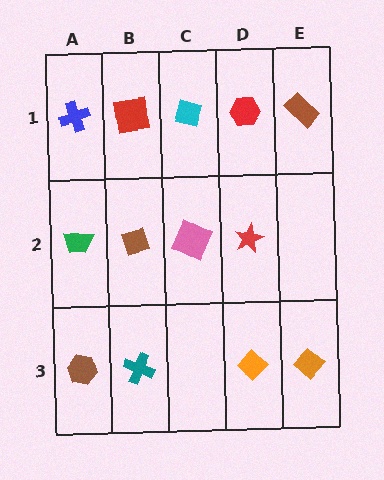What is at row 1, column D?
A red hexagon.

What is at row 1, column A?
A blue cross.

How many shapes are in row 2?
4 shapes.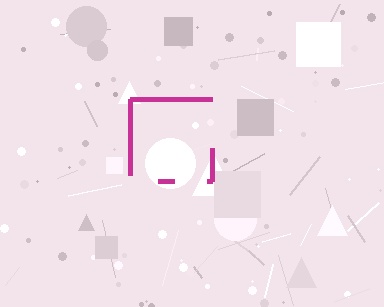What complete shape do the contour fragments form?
The contour fragments form a square.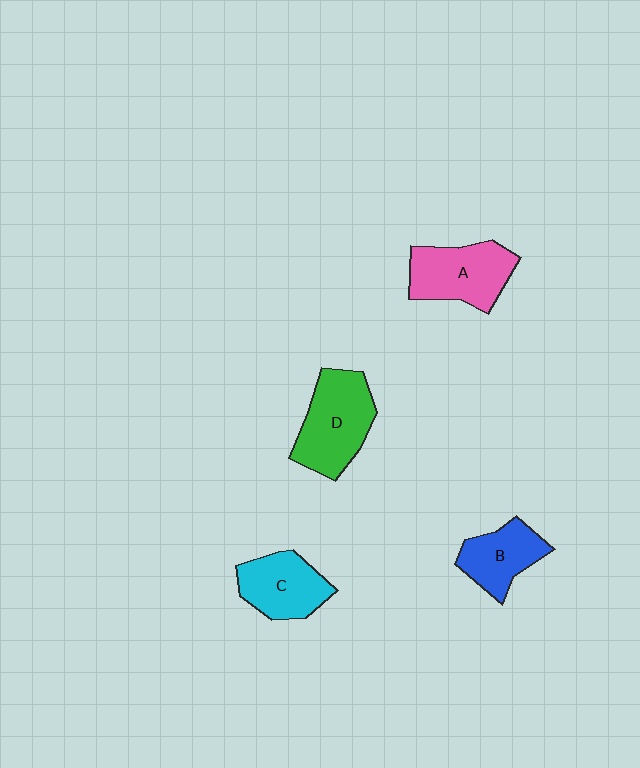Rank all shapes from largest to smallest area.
From largest to smallest: D (green), A (pink), C (cyan), B (blue).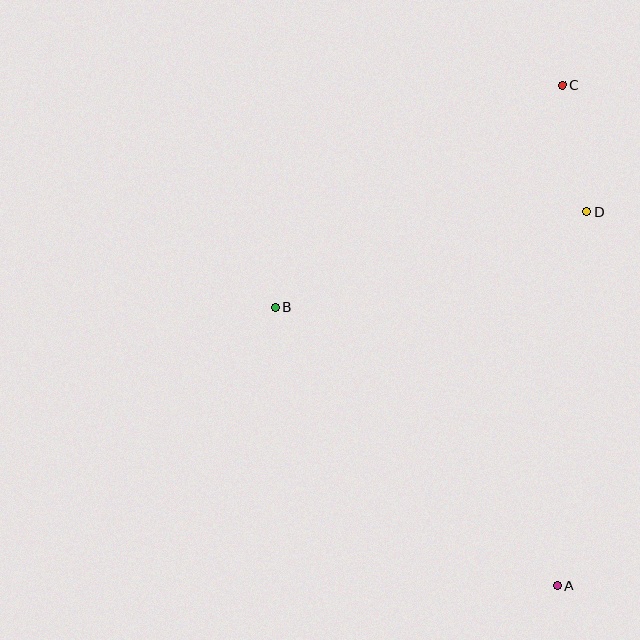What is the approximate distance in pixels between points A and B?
The distance between A and B is approximately 396 pixels.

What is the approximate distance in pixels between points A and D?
The distance between A and D is approximately 375 pixels.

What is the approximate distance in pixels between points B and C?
The distance between B and C is approximately 363 pixels.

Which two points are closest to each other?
Points C and D are closest to each other.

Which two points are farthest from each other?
Points A and C are farthest from each other.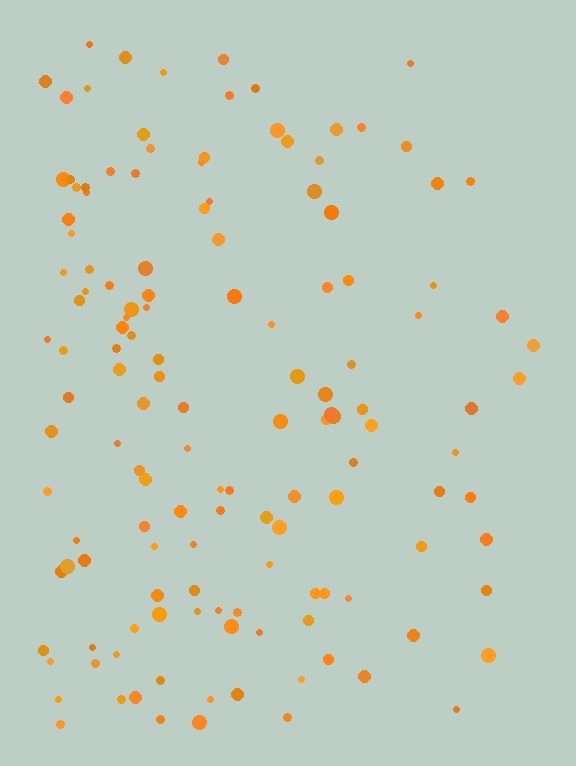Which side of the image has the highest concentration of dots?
The left.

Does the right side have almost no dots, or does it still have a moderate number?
Still a moderate number, just noticeably fewer than the left.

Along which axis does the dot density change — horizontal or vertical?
Horizontal.